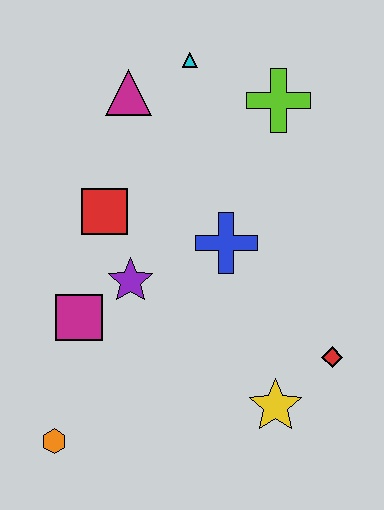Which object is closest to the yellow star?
The red diamond is closest to the yellow star.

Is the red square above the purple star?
Yes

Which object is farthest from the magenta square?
The lime cross is farthest from the magenta square.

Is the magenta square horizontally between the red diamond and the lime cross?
No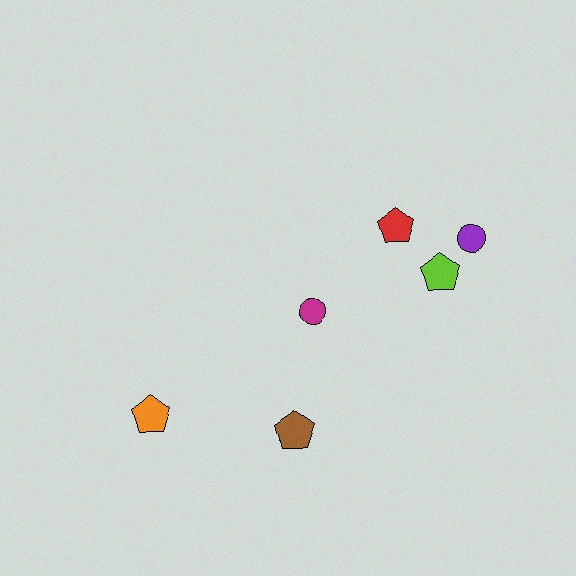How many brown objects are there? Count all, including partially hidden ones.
There is 1 brown object.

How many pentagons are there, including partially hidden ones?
There are 4 pentagons.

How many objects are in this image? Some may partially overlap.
There are 6 objects.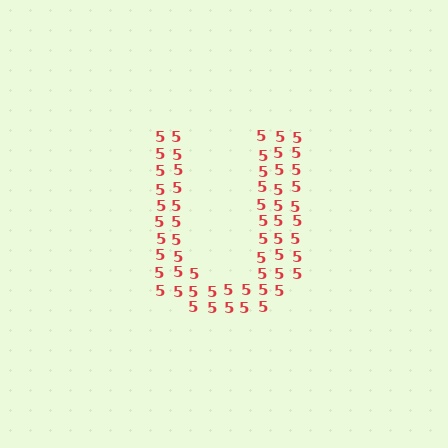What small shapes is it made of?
It is made of small digit 5's.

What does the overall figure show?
The overall figure shows the letter U.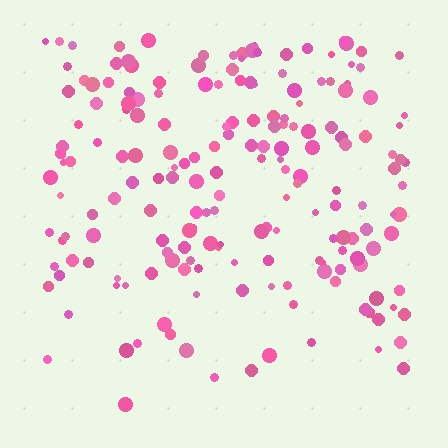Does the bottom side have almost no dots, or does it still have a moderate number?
Still a moderate number, just noticeably fewer than the top.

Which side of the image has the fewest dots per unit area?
The bottom.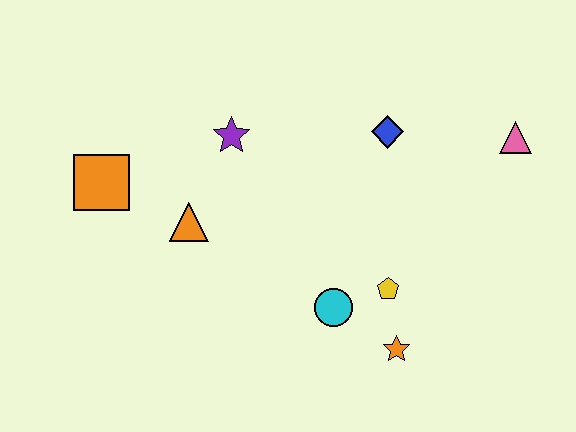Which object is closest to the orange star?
The yellow pentagon is closest to the orange star.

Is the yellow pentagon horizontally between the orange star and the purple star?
Yes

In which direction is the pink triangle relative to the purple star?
The pink triangle is to the right of the purple star.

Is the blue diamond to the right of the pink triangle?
No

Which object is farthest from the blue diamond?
The orange square is farthest from the blue diamond.